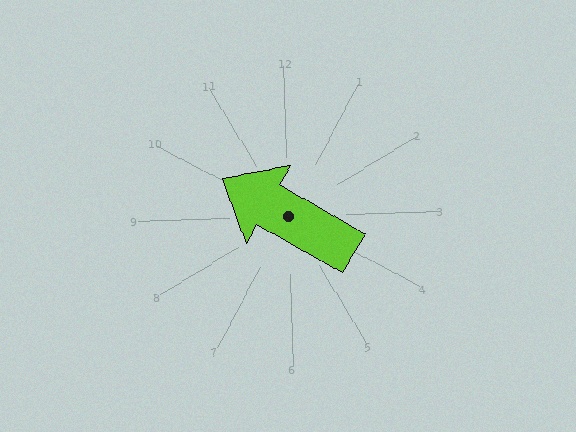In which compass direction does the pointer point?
Northwest.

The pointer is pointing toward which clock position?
Roughly 10 o'clock.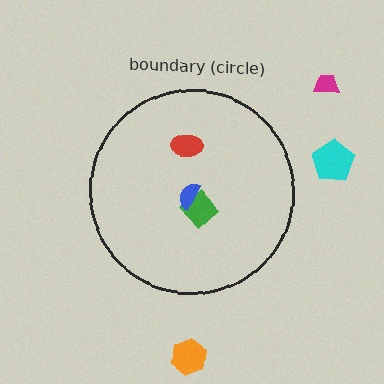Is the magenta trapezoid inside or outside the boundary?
Outside.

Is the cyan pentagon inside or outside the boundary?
Outside.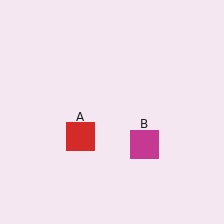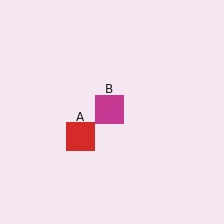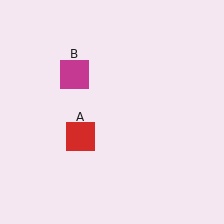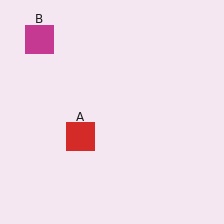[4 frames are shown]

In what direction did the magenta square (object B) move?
The magenta square (object B) moved up and to the left.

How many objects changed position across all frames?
1 object changed position: magenta square (object B).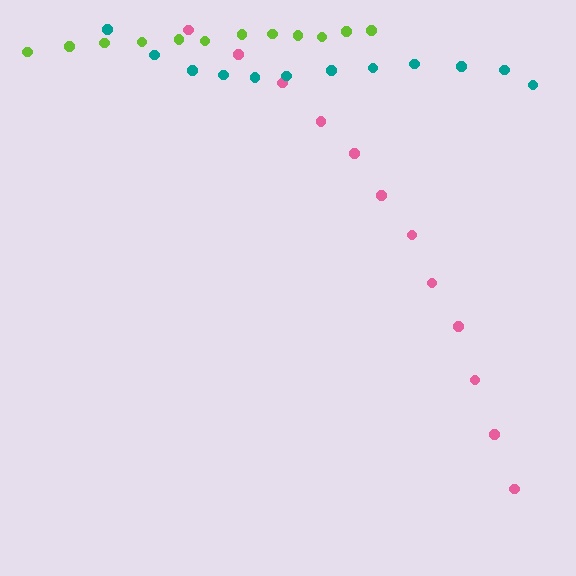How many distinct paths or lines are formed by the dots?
There are 3 distinct paths.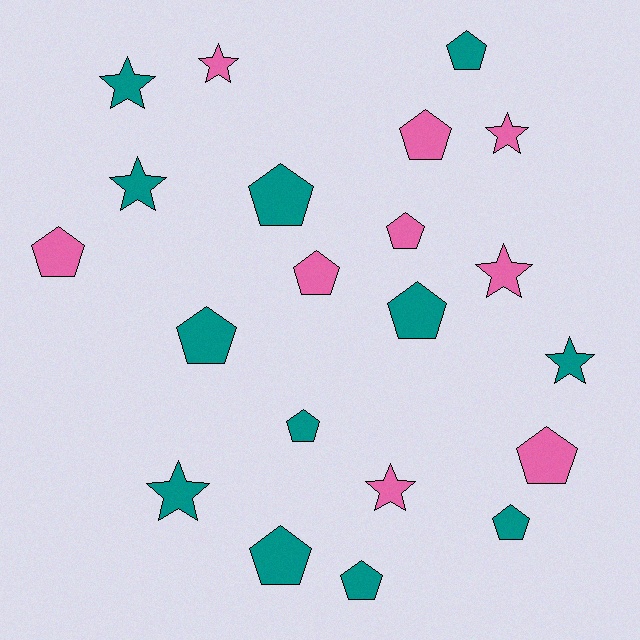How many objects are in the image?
There are 21 objects.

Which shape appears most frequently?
Pentagon, with 13 objects.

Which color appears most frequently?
Teal, with 12 objects.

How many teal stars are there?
There are 4 teal stars.